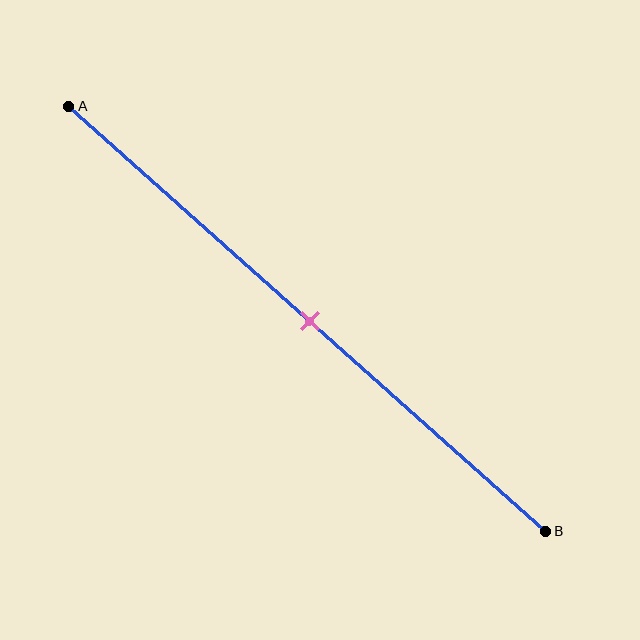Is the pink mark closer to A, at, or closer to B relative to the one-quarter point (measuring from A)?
The pink mark is closer to point B than the one-quarter point of segment AB.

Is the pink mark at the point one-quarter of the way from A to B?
No, the mark is at about 50% from A, not at the 25% one-quarter point.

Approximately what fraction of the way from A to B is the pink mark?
The pink mark is approximately 50% of the way from A to B.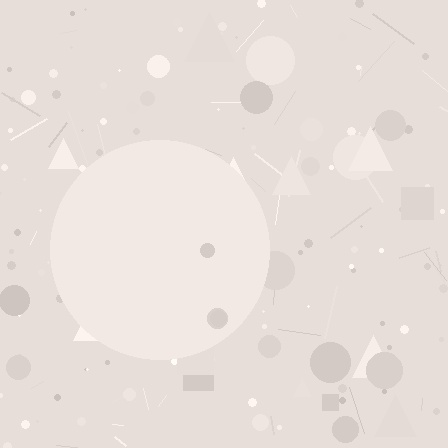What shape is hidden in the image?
A circle is hidden in the image.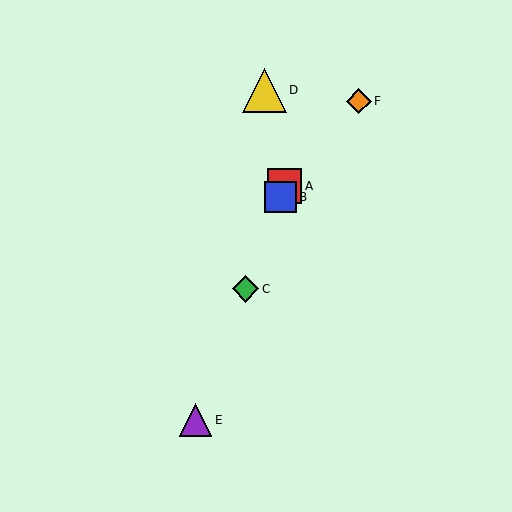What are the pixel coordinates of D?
Object D is at (264, 90).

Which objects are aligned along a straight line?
Objects A, B, C, E are aligned along a straight line.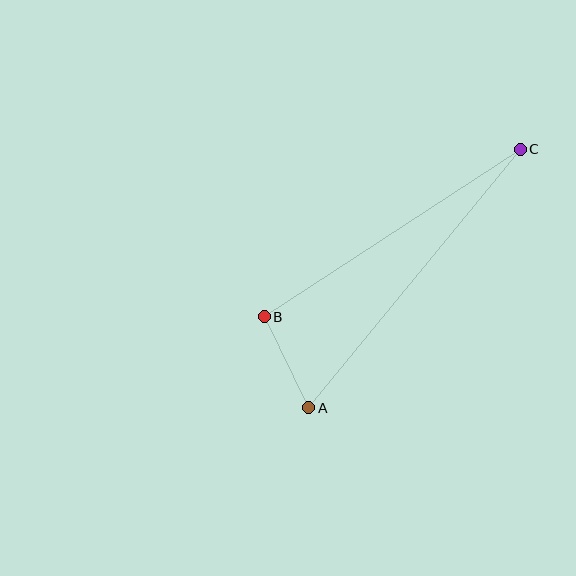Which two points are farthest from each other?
Points A and C are farthest from each other.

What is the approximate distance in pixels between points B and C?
The distance between B and C is approximately 306 pixels.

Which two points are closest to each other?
Points A and B are closest to each other.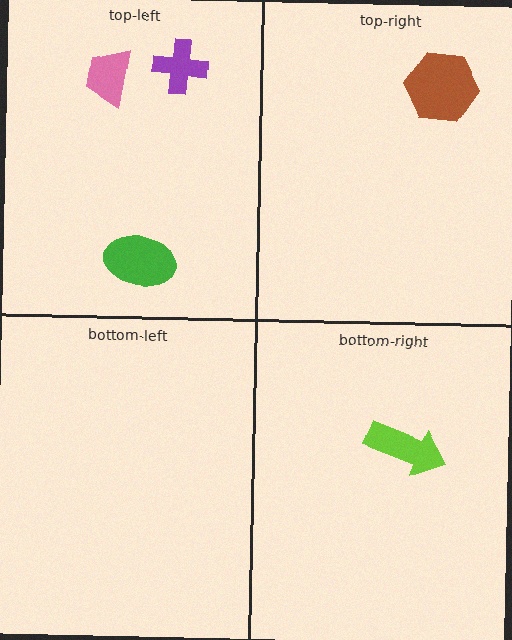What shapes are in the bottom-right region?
The lime arrow.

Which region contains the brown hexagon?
The top-right region.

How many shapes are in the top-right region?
1.